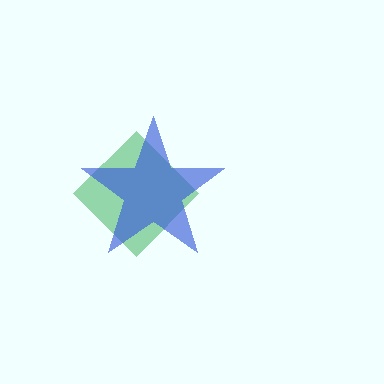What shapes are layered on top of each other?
The layered shapes are: a green diamond, a blue star.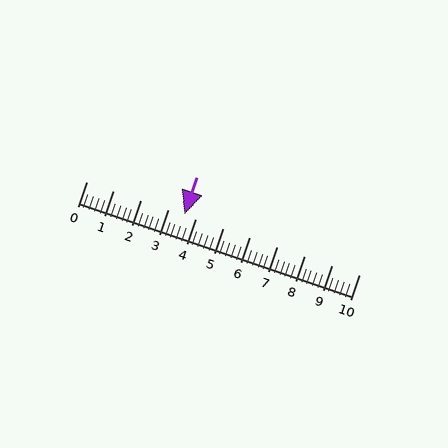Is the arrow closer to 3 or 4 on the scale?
The arrow is closer to 4.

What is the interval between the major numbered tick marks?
The major tick marks are spaced 1 units apart.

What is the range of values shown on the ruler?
The ruler shows values from 0 to 10.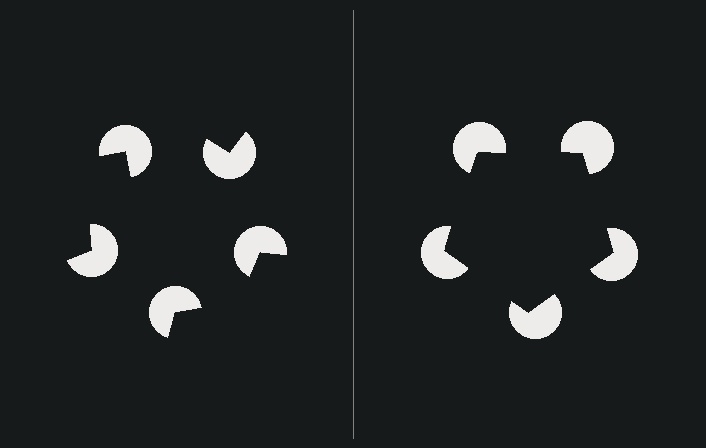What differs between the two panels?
The pac-man discs are positioned identically on both sides; only the wedge orientations differ. On the right they align to a pentagon; on the left they are misaligned.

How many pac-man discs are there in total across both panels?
10 — 5 on each side.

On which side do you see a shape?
An illusory pentagon appears on the right side. On the left side the wedge cuts are rotated, so no coherent shape forms.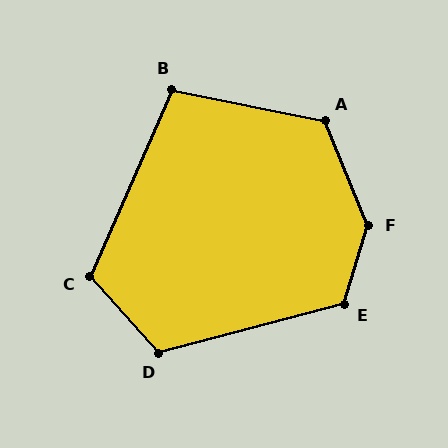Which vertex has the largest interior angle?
F, at approximately 140 degrees.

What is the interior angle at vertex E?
Approximately 122 degrees (obtuse).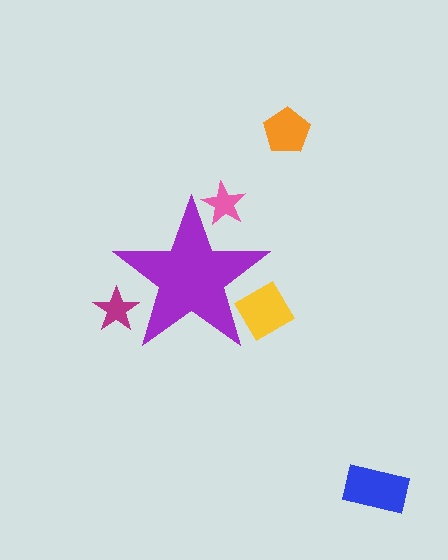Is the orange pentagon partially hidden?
No, the orange pentagon is fully visible.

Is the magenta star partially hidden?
Yes, the magenta star is partially hidden behind the purple star.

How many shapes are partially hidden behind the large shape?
3 shapes are partially hidden.